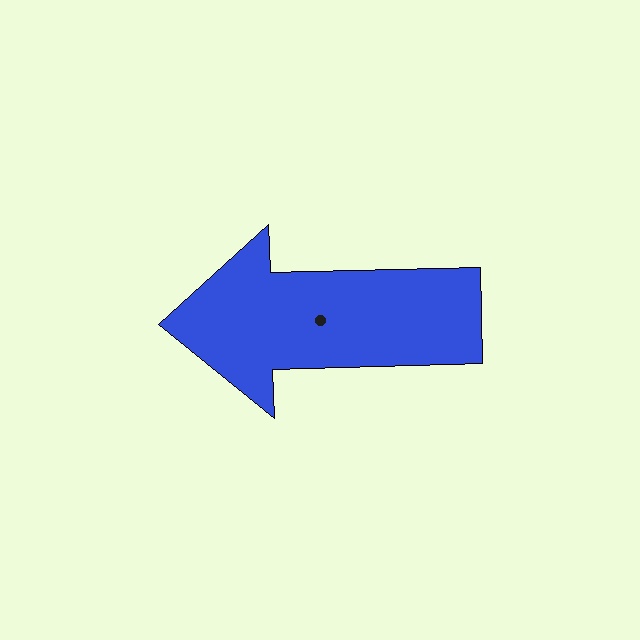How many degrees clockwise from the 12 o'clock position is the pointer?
Approximately 268 degrees.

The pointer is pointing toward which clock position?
Roughly 9 o'clock.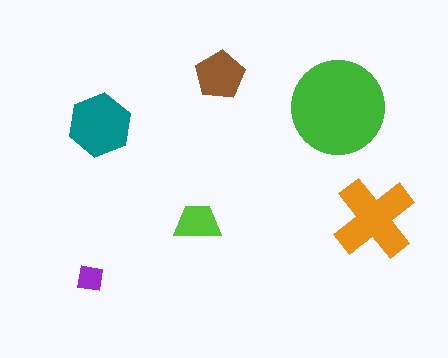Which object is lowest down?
The purple square is bottommost.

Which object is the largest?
The green circle.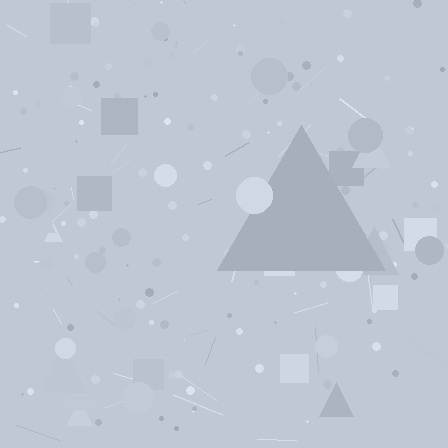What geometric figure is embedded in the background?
A triangle is embedded in the background.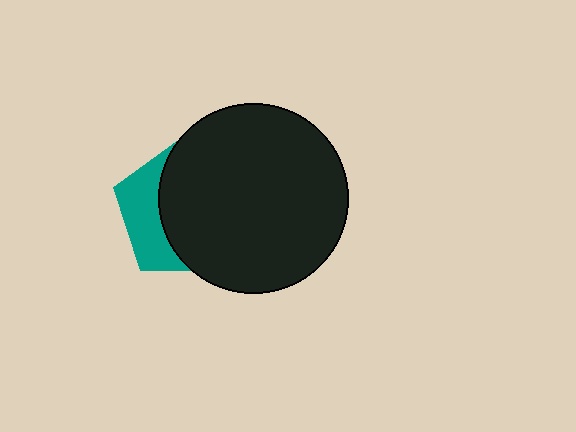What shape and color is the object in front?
The object in front is a black circle.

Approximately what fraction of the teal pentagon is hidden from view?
Roughly 67% of the teal pentagon is hidden behind the black circle.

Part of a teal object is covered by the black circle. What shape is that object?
It is a pentagon.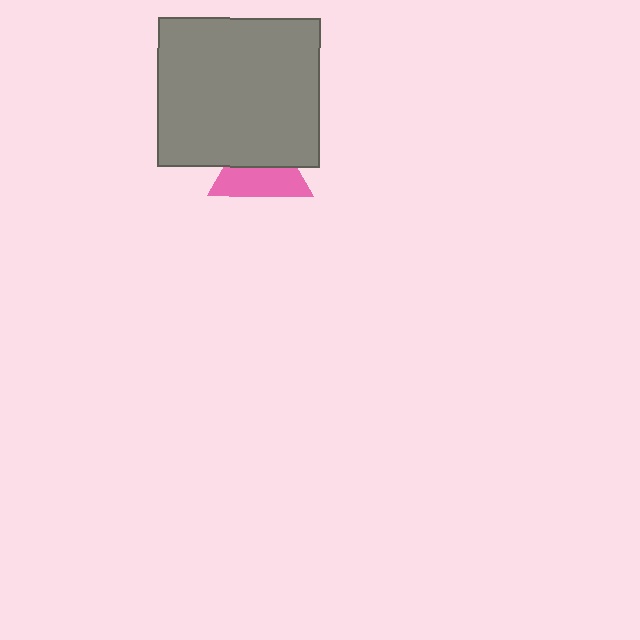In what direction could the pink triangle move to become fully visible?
The pink triangle could move down. That would shift it out from behind the gray rectangle entirely.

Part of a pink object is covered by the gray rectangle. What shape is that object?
It is a triangle.